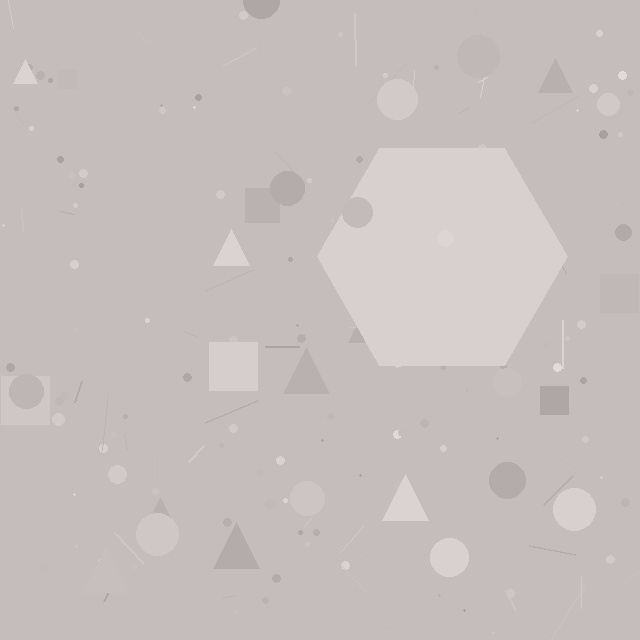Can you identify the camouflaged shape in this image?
The camouflaged shape is a hexagon.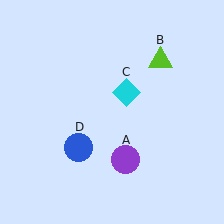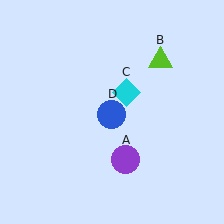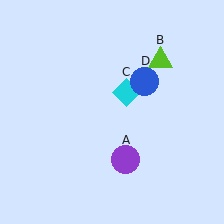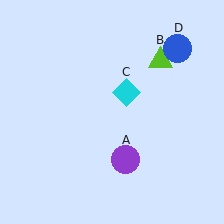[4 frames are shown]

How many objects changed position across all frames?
1 object changed position: blue circle (object D).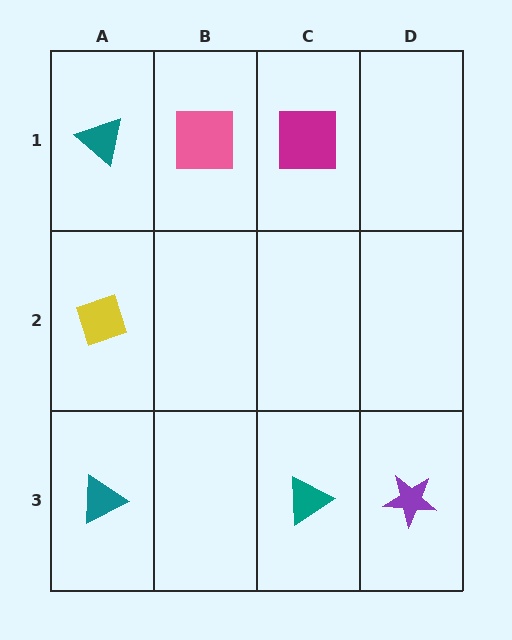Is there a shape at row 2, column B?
No, that cell is empty.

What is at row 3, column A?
A teal triangle.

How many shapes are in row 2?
1 shape.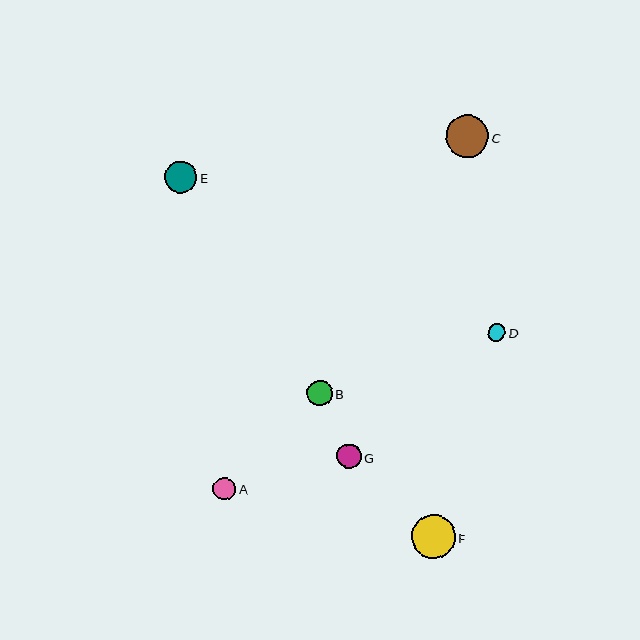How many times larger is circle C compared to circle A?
Circle C is approximately 1.9 times the size of circle A.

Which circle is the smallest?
Circle D is the smallest with a size of approximately 17 pixels.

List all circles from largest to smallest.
From largest to smallest: F, C, E, B, G, A, D.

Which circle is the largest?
Circle F is the largest with a size of approximately 44 pixels.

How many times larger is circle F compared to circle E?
Circle F is approximately 1.4 times the size of circle E.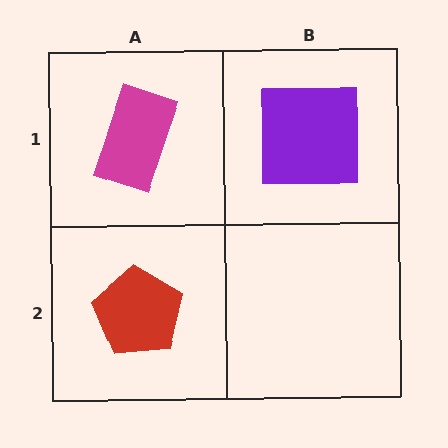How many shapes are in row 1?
2 shapes.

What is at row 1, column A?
A magenta rectangle.